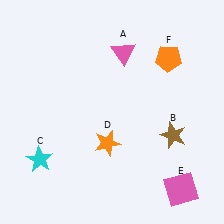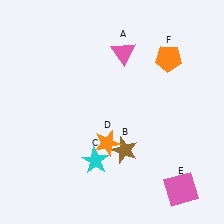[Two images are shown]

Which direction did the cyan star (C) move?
The cyan star (C) moved right.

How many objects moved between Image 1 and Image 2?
2 objects moved between the two images.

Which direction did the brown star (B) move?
The brown star (B) moved left.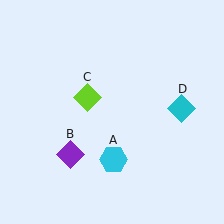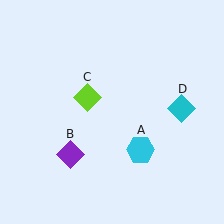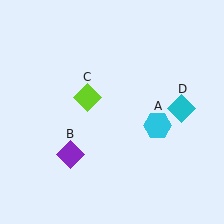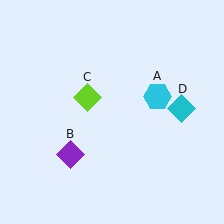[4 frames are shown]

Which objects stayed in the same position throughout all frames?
Purple diamond (object B) and lime diamond (object C) and cyan diamond (object D) remained stationary.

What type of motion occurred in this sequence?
The cyan hexagon (object A) rotated counterclockwise around the center of the scene.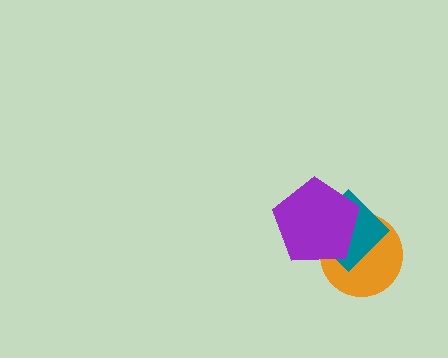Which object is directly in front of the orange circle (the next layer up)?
The teal diamond is directly in front of the orange circle.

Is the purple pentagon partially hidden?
No, no other shape covers it.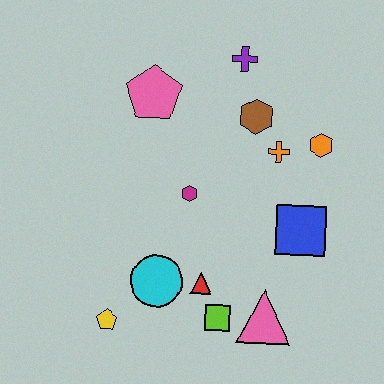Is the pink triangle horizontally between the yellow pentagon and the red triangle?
No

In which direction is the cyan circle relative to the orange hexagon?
The cyan circle is to the left of the orange hexagon.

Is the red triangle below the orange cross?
Yes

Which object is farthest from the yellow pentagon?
The purple cross is farthest from the yellow pentagon.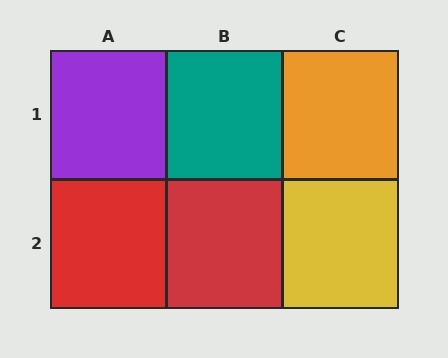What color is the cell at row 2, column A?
Red.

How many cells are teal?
1 cell is teal.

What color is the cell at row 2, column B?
Red.